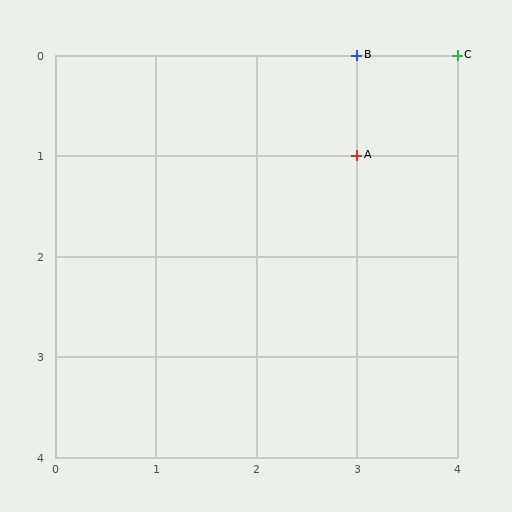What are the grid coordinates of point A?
Point A is at grid coordinates (3, 1).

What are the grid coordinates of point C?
Point C is at grid coordinates (4, 0).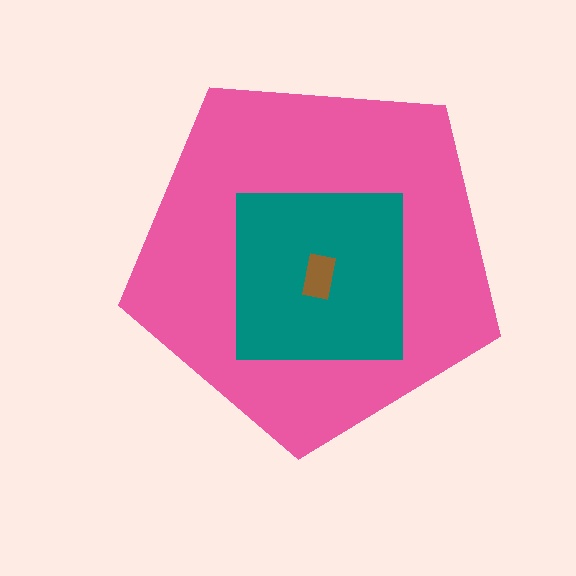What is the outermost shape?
The pink pentagon.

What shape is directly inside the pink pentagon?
The teal square.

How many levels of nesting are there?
3.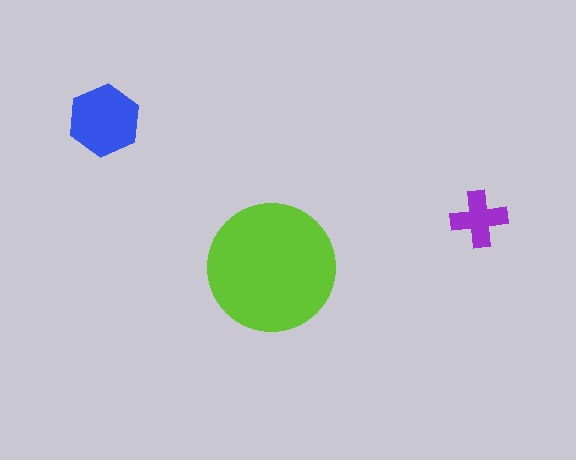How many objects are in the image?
There are 3 objects in the image.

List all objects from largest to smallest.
The lime circle, the blue hexagon, the purple cross.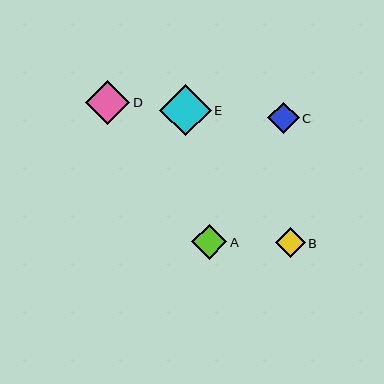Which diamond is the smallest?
Diamond B is the smallest with a size of approximately 30 pixels.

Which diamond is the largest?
Diamond E is the largest with a size of approximately 51 pixels.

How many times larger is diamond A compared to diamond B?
Diamond A is approximately 1.2 times the size of diamond B.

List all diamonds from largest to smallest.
From largest to smallest: E, D, A, C, B.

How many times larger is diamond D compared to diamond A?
Diamond D is approximately 1.2 times the size of diamond A.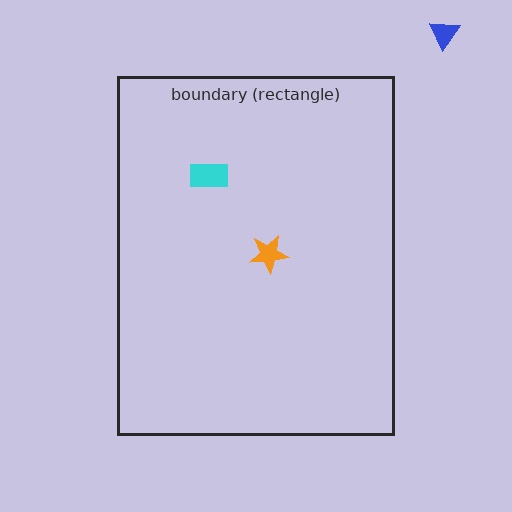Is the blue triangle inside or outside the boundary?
Outside.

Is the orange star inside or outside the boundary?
Inside.